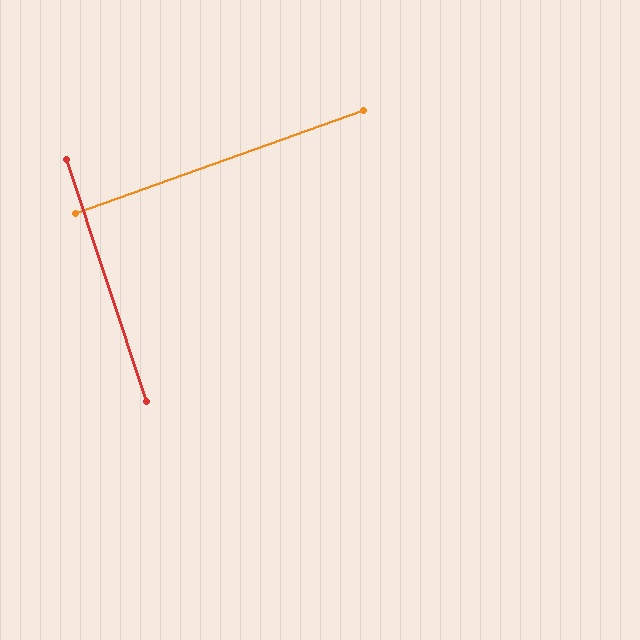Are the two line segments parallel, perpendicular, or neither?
Perpendicular — they meet at approximately 89°.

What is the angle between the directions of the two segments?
Approximately 89 degrees.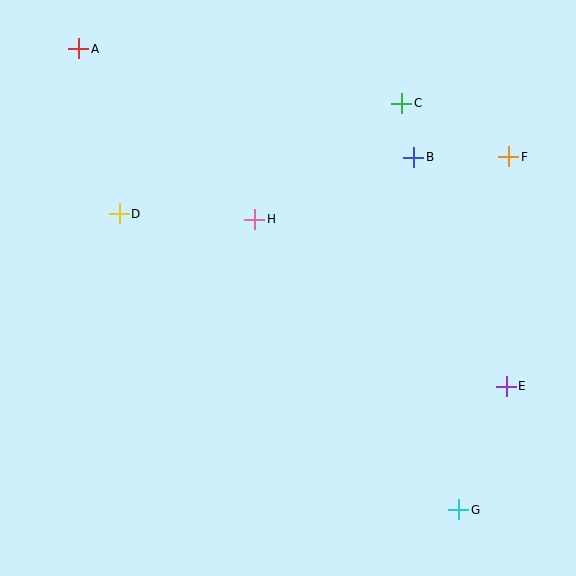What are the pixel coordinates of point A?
Point A is at (79, 49).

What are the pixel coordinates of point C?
Point C is at (402, 103).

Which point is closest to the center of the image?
Point H at (255, 219) is closest to the center.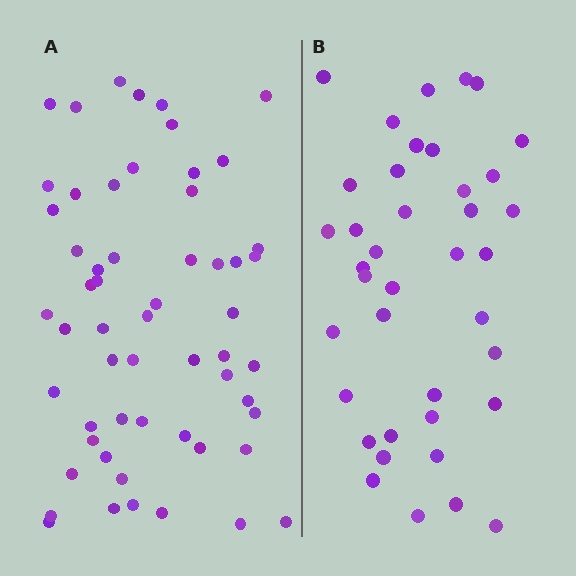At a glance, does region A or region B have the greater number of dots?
Region A (the left region) has more dots.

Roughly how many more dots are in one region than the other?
Region A has approximately 20 more dots than region B.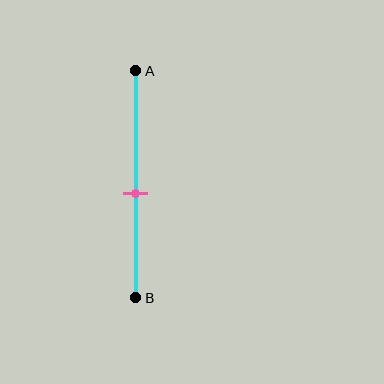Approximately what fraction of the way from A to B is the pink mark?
The pink mark is approximately 55% of the way from A to B.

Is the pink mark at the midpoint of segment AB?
No, the mark is at about 55% from A, not at the 50% midpoint.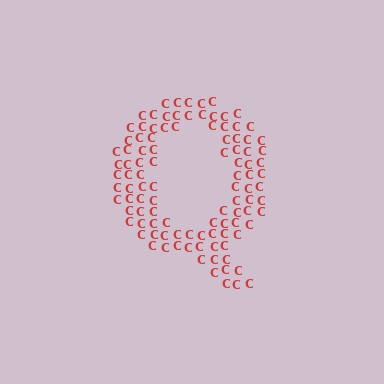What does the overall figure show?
The overall figure shows the letter Q.